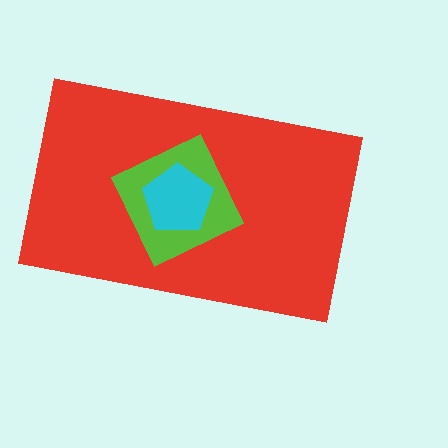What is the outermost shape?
The red rectangle.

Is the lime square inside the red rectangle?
Yes.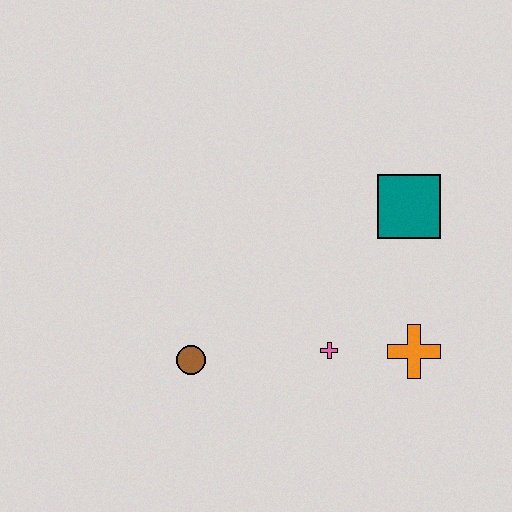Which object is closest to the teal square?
The orange cross is closest to the teal square.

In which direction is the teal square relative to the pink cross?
The teal square is above the pink cross.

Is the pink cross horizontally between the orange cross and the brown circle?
Yes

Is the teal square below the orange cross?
No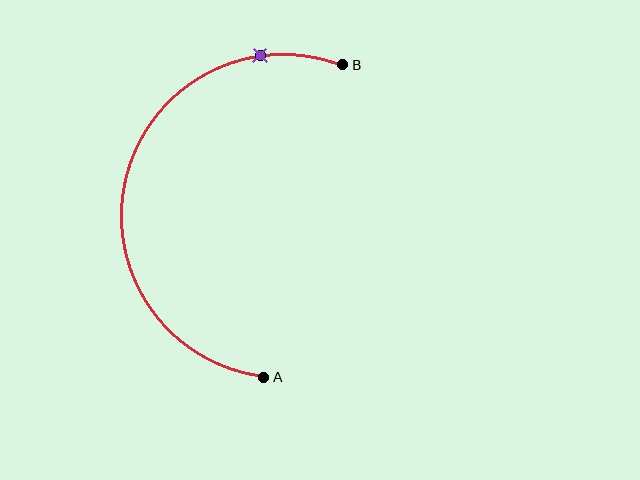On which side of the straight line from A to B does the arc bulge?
The arc bulges to the left of the straight line connecting A and B.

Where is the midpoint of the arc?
The arc midpoint is the point on the curve farthest from the straight line joining A and B. It sits to the left of that line.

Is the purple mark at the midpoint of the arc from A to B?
No. The purple mark lies on the arc but is closer to endpoint B. The arc midpoint would be at the point on the curve equidistant along the arc from both A and B.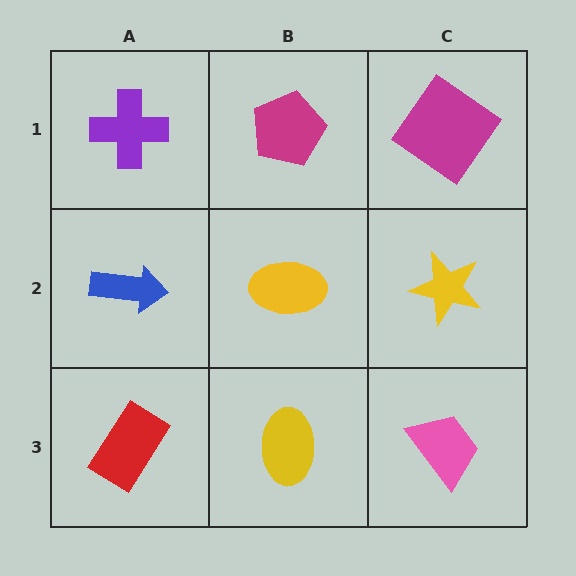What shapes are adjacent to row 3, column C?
A yellow star (row 2, column C), a yellow ellipse (row 3, column B).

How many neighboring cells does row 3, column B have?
3.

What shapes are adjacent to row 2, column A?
A purple cross (row 1, column A), a red rectangle (row 3, column A), a yellow ellipse (row 2, column B).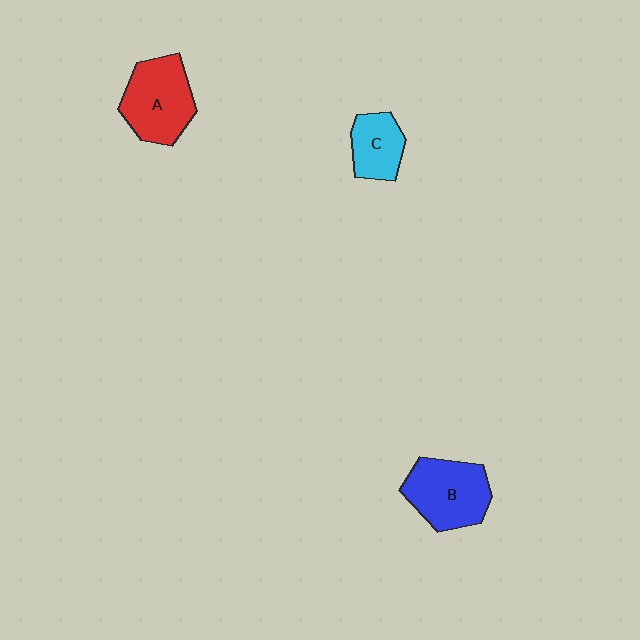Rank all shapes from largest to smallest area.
From largest to smallest: A (red), B (blue), C (cyan).